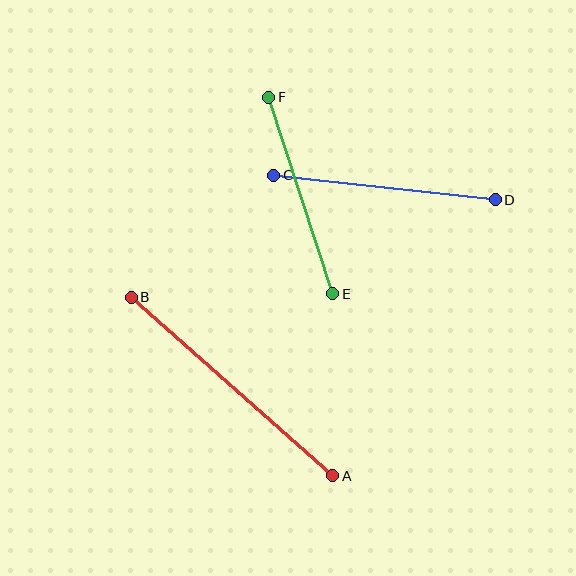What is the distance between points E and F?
The distance is approximately 207 pixels.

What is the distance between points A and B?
The distance is approximately 269 pixels.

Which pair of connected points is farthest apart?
Points A and B are farthest apart.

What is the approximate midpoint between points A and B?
The midpoint is at approximately (232, 387) pixels.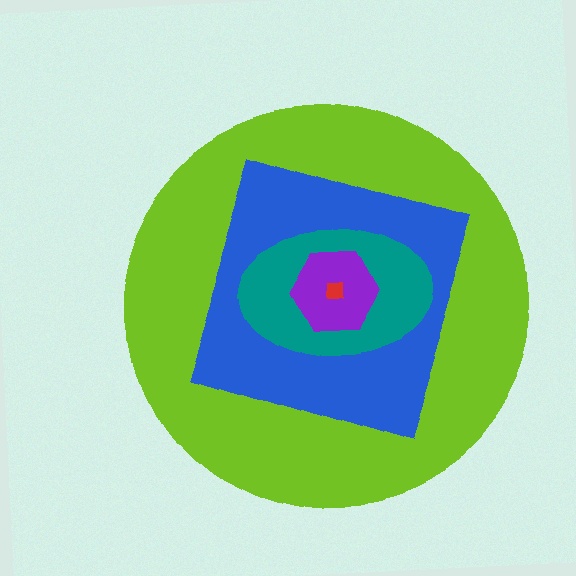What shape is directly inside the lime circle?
The blue square.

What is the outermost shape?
The lime circle.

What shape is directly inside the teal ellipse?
The purple hexagon.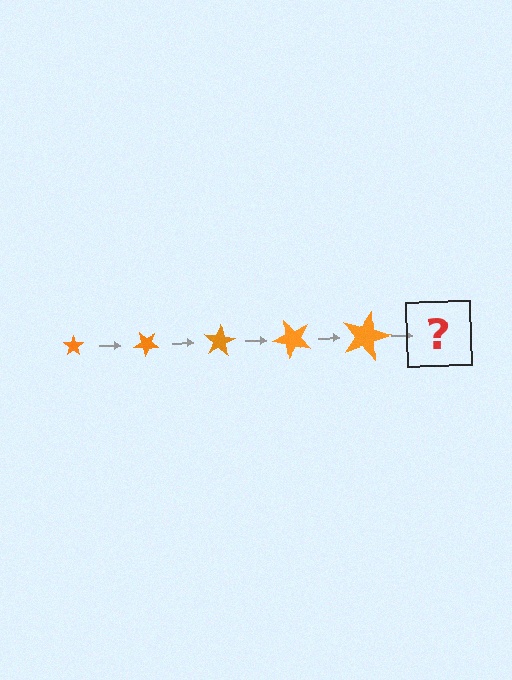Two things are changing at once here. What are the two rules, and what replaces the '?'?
The two rules are that the star grows larger each step and it rotates 40 degrees each step. The '?' should be a star, larger than the previous one and rotated 200 degrees from the start.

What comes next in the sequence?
The next element should be a star, larger than the previous one and rotated 200 degrees from the start.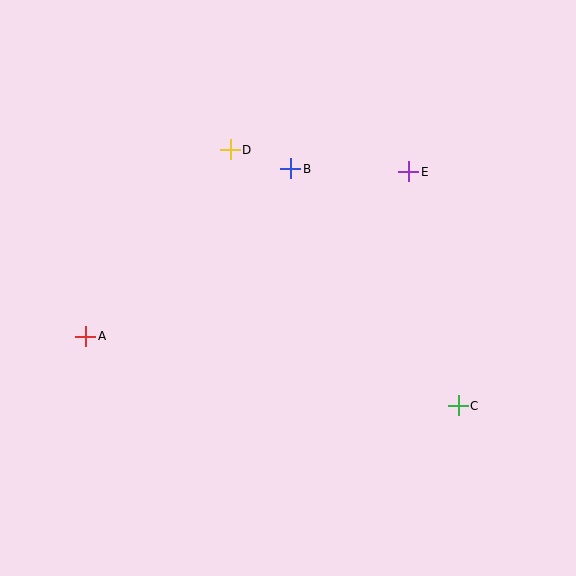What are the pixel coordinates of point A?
Point A is at (86, 337).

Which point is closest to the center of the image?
Point B at (291, 169) is closest to the center.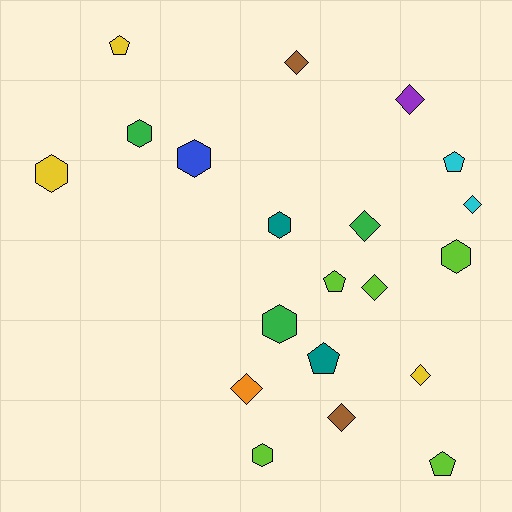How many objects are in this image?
There are 20 objects.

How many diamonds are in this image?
There are 8 diamonds.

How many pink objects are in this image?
There are no pink objects.